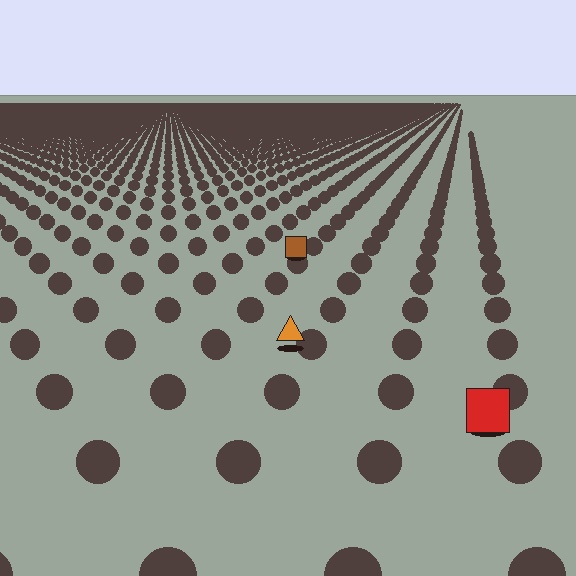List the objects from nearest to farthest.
From nearest to farthest: the red square, the orange triangle, the brown square.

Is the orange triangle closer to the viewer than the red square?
No. The red square is closer — you can tell from the texture gradient: the ground texture is coarser near it.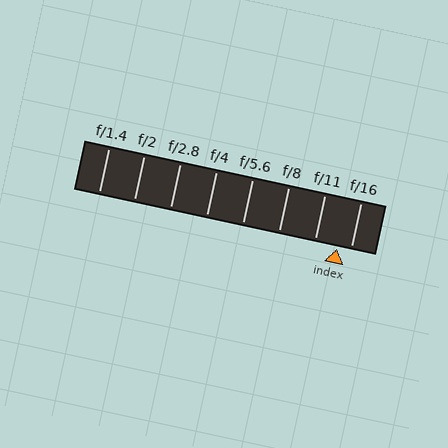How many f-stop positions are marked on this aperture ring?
There are 8 f-stop positions marked.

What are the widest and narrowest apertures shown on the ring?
The widest aperture shown is f/1.4 and the narrowest is f/16.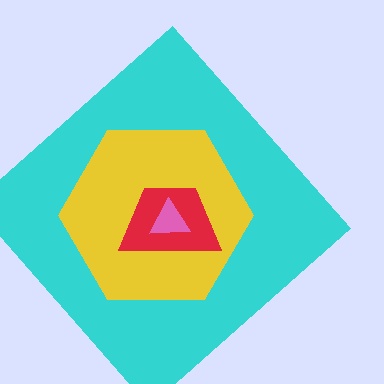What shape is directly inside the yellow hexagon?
The red trapezoid.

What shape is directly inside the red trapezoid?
The pink triangle.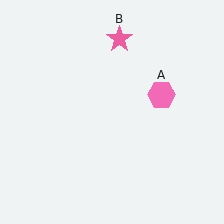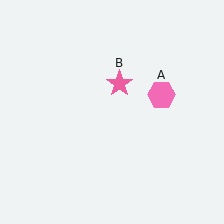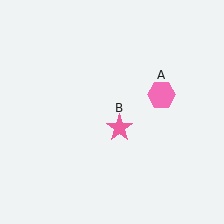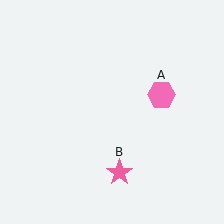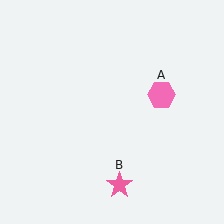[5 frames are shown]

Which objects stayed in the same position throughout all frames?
Pink hexagon (object A) remained stationary.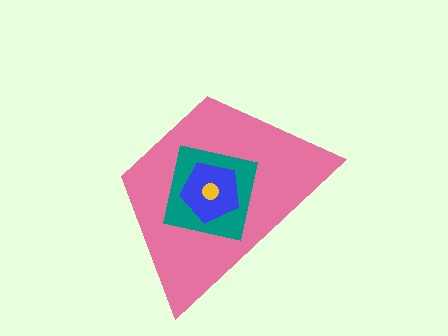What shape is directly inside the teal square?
The blue pentagon.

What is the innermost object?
The yellow circle.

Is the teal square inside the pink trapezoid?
Yes.